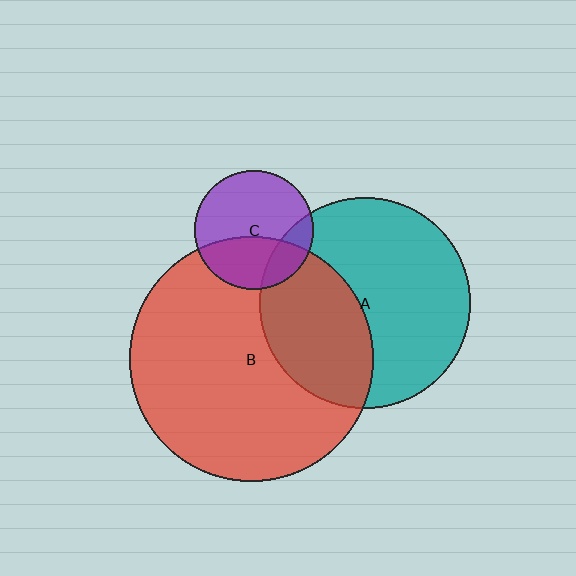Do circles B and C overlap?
Yes.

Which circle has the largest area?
Circle B (red).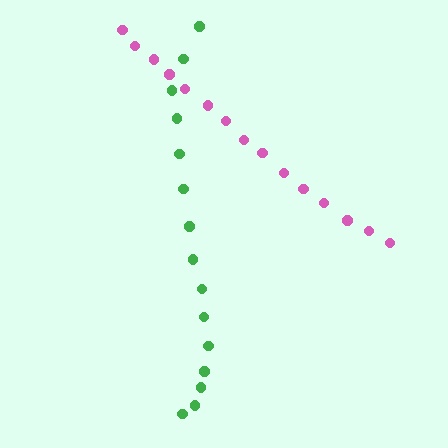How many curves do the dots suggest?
There are 2 distinct paths.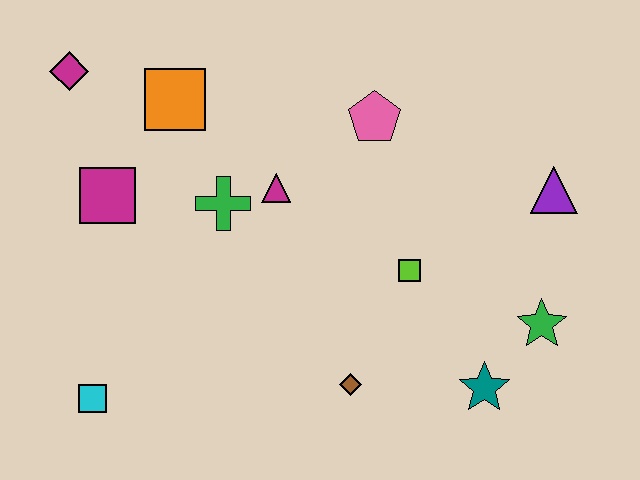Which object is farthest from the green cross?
The green star is farthest from the green cross.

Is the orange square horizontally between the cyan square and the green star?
Yes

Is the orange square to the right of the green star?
No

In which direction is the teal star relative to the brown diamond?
The teal star is to the right of the brown diamond.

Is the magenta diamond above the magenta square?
Yes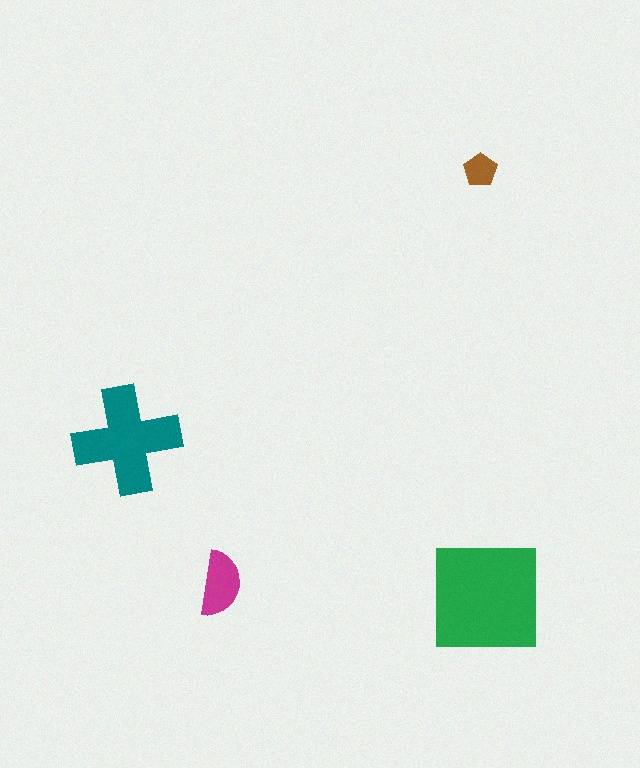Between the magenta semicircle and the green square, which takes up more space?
The green square.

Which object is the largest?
The green square.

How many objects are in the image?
There are 4 objects in the image.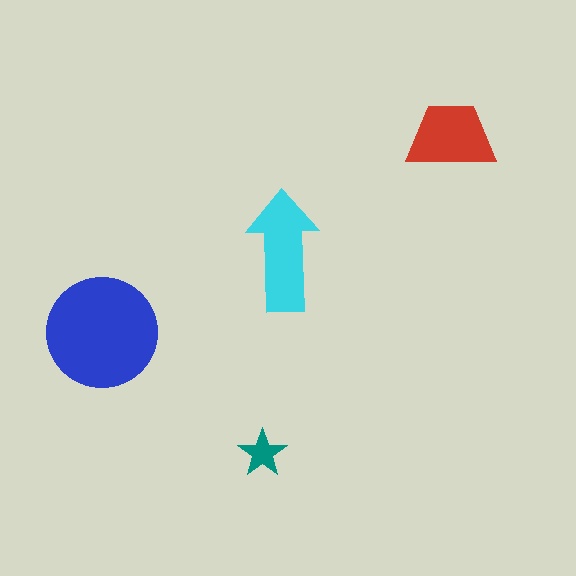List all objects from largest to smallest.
The blue circle, the cyan arrow, the red trapezoid, the teal star.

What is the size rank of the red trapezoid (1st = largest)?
3rd.